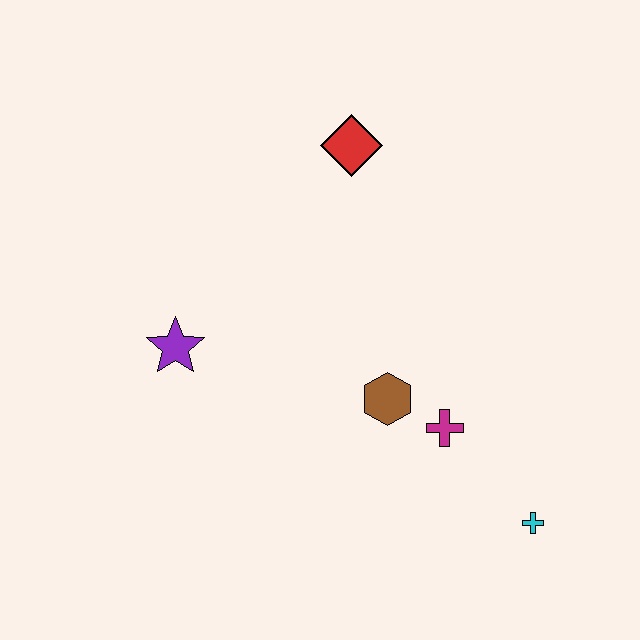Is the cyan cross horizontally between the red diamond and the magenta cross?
No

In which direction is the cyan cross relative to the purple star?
The cyan cross is to the right of the purple star.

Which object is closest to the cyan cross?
The magenta cross is closest to the cyan cross.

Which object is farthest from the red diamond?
The cyan cross is farthest from the red diamond.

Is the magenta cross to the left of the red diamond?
No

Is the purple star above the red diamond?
No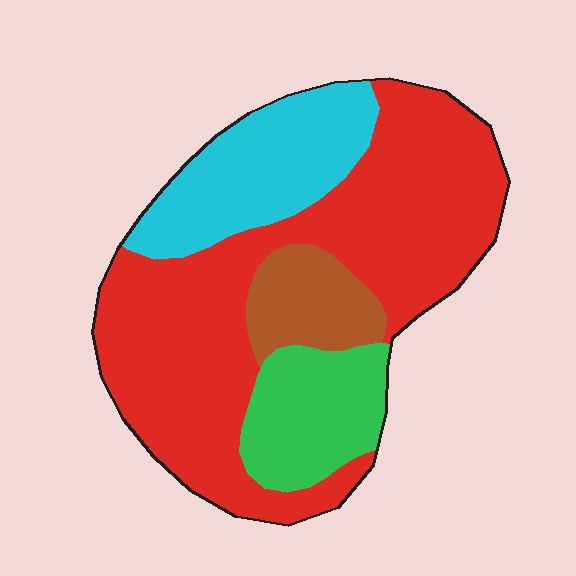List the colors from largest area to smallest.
From largest to smallest: red, cyan, green, brown.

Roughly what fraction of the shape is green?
Green covers 14% of the shape.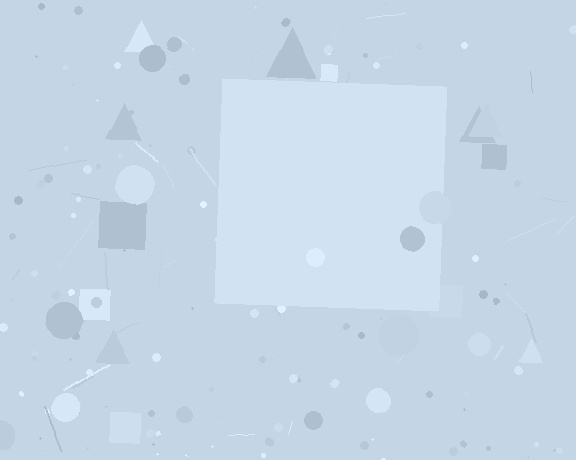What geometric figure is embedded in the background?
A square is embedded in the background.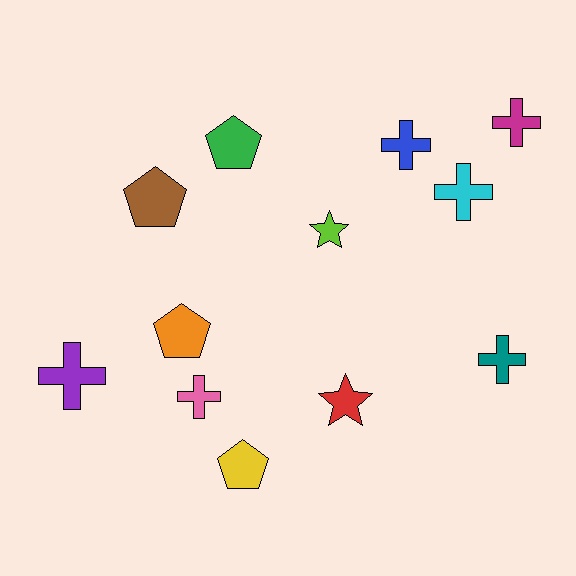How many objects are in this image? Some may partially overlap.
There are 12 objects.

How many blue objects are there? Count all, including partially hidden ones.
There is 1 blue object.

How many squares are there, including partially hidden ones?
There are no squares.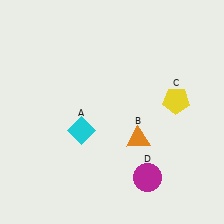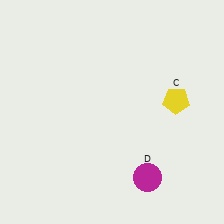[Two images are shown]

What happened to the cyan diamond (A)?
The cyan diamond (A) was removed in Image 2. It was in the bottom-left area of Image 1.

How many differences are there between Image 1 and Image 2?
There are 2 differences between the two images.